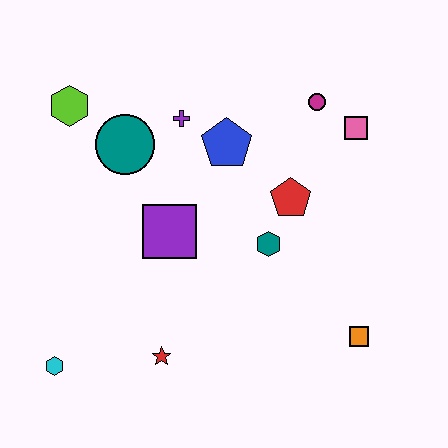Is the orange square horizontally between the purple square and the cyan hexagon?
No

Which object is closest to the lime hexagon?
The teal circle is closest to the lime hexagon.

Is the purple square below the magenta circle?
Yes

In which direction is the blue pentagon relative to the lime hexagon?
The blue pentagon is to the right of the lime hexagon.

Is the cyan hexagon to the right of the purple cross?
No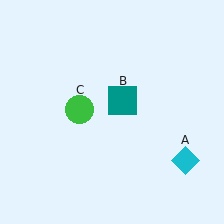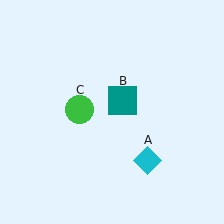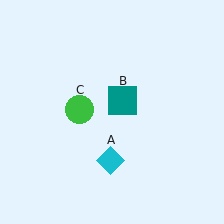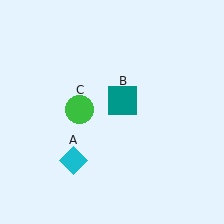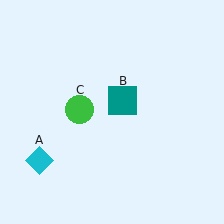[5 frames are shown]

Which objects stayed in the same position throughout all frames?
Teal square (object B) and green circle (object C) remained stationary.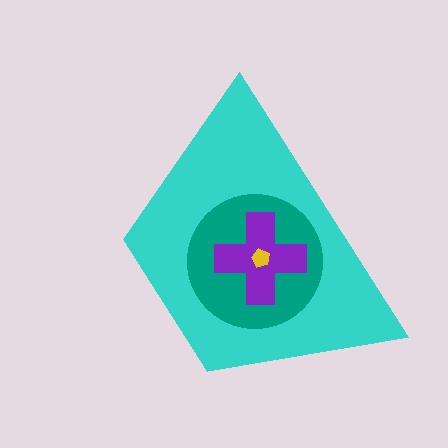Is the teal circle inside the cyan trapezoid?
Yes.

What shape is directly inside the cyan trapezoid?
The teal circle.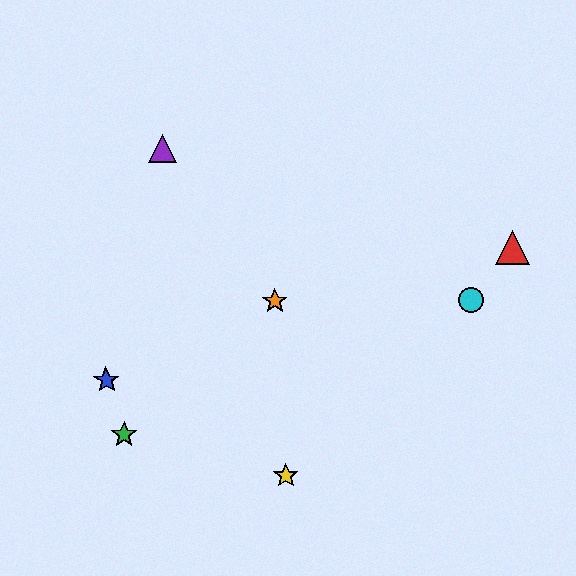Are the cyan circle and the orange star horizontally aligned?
Yes, both are at y≈300.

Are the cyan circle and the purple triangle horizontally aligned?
No, the cyan circle is at y≈300 and the purple triangle is at y≈148.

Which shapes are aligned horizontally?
The orange star, the cyan circle are aligned horizontally.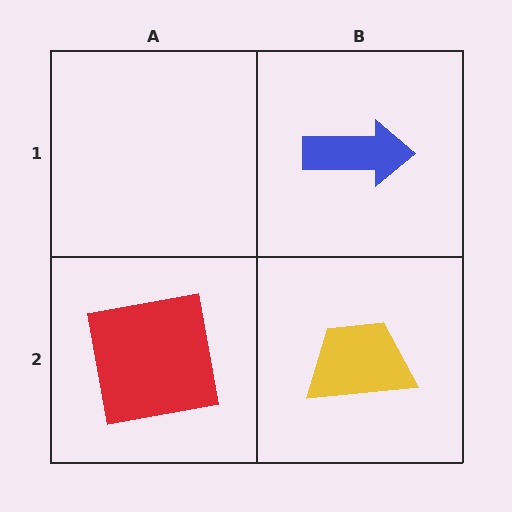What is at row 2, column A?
A red square.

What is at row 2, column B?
A yellow trapezoid.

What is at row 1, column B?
A blue arrow.